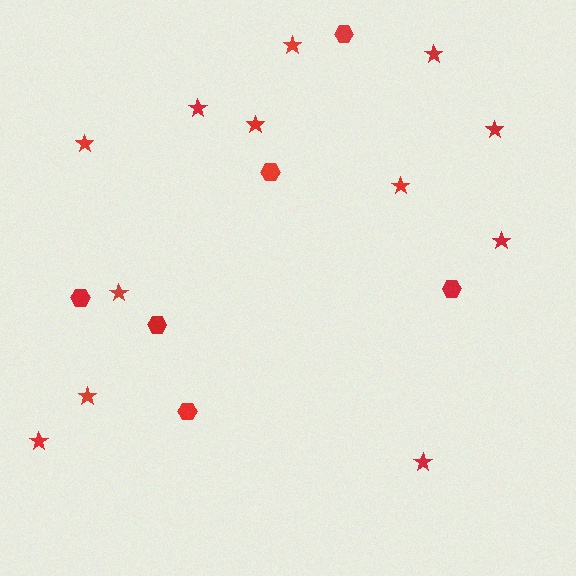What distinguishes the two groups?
There are 2 groups: one group of hexagons (6) and one group of stars (12).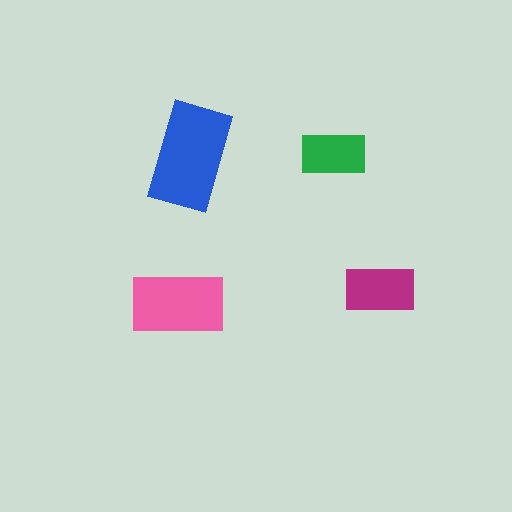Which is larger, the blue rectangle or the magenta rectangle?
The blue one.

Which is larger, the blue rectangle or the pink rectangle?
The blue one.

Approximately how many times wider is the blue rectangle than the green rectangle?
About 1.5 times wider.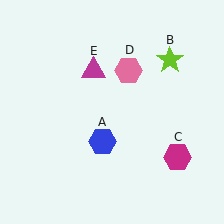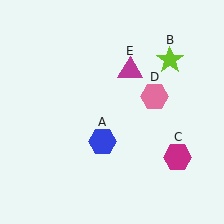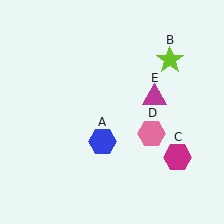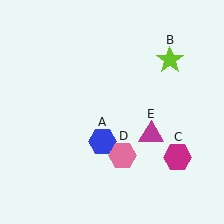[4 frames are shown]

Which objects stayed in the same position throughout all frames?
Blue hexagon (object A) and lime star (object B) and magenta hexagon (object C) remained stationary.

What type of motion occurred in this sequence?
The pink hexagon (object D), magenta triangle (object E) rotated clockwise around the center of the scene.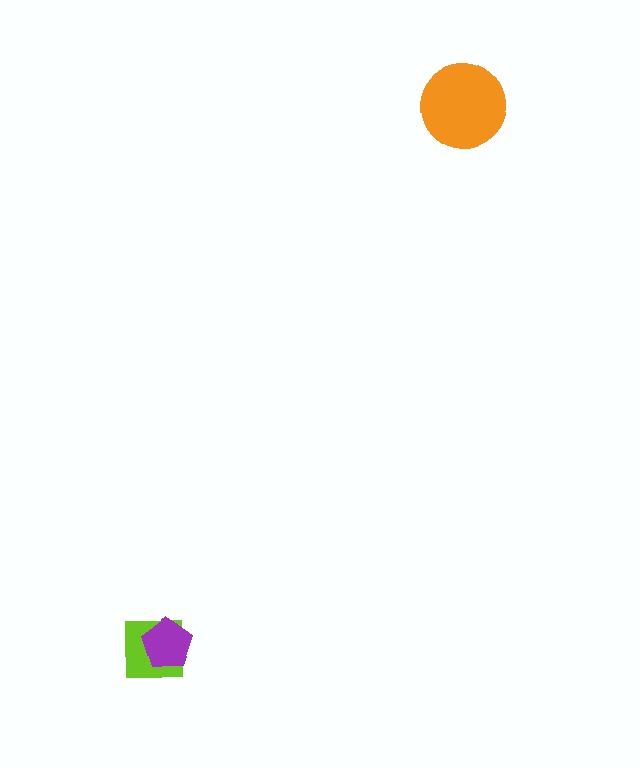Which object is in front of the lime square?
The purple pentagon is in front of the lime square.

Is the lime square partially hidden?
Yes, it is partially covered by another shape.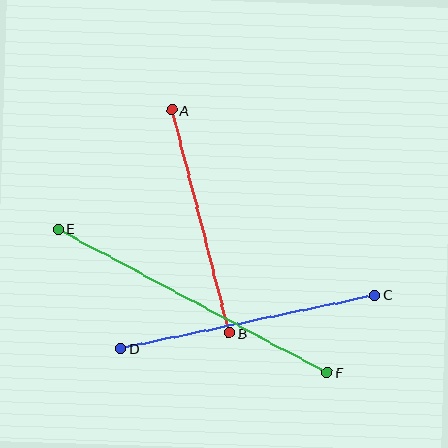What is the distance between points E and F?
The distance is approximately 305 pixels.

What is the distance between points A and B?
The distance is approximately 230 pixels.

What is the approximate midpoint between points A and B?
The midpoint is at approximately (201, 221) pixels.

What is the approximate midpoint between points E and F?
The midpoint is at approximately (193, 301) pixels.